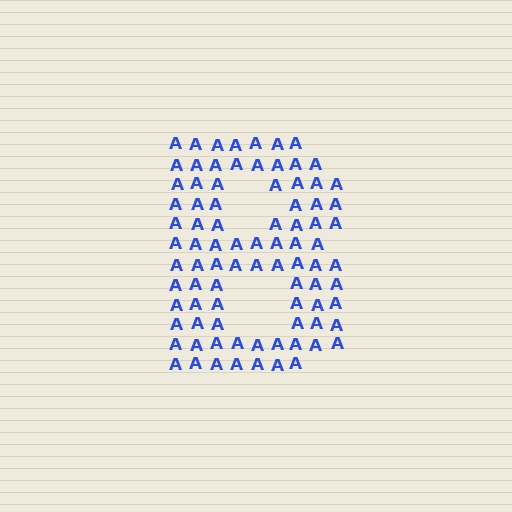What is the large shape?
The large shape is the letter B.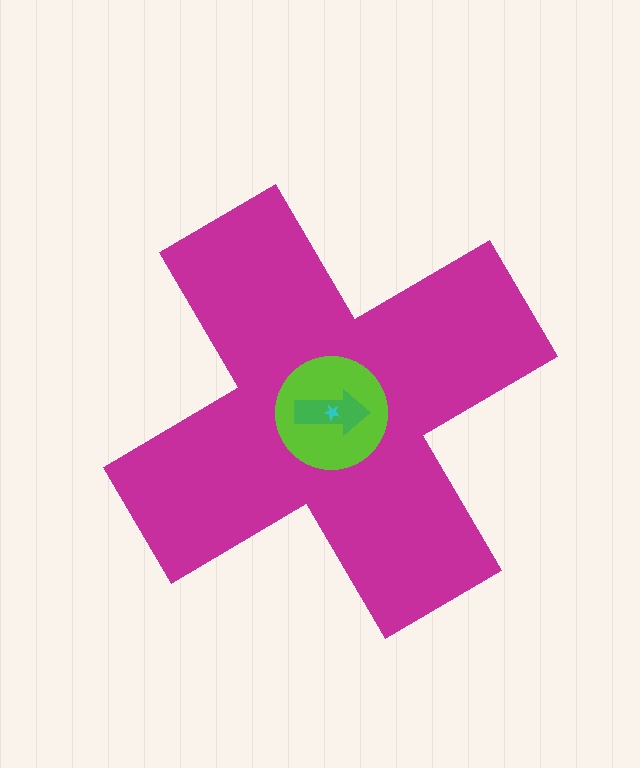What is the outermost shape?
The magenta cross.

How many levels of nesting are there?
4.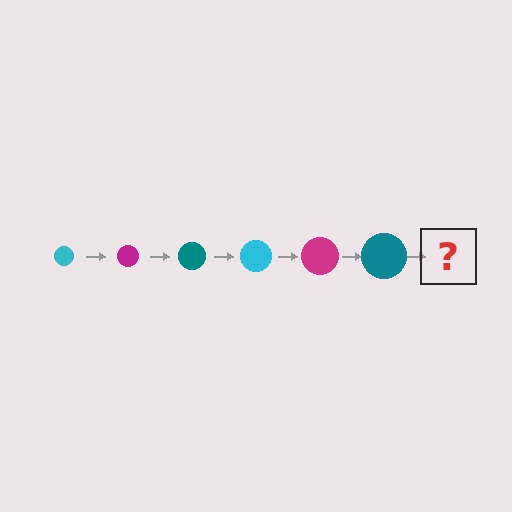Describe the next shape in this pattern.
It should be a cyan circle, larger than the previous one.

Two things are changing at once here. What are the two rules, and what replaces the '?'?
The two rules are that the circle grows larger each step and the color cycles through cyan, magenta, and teal. The '?' should be a cyan circle, larger than the previous one.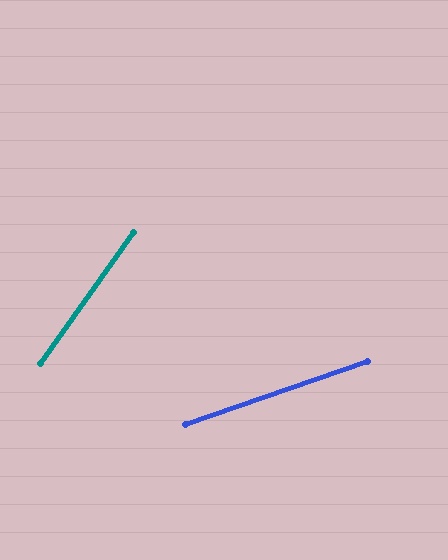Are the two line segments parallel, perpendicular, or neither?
Neither parallel nor perpendicular — they differ by about 36°.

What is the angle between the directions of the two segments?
Approximately 36 degrees.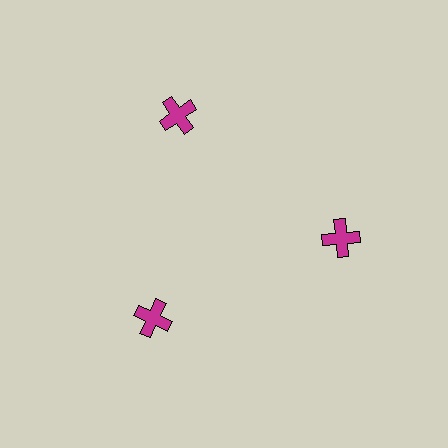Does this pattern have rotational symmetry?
Yes, this pattern has 3-fold rotational symmetry. It looks the same after rotating 120 degrees around the center.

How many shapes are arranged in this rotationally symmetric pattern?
There are 3 shapes, arranged in 3 groups of 1.